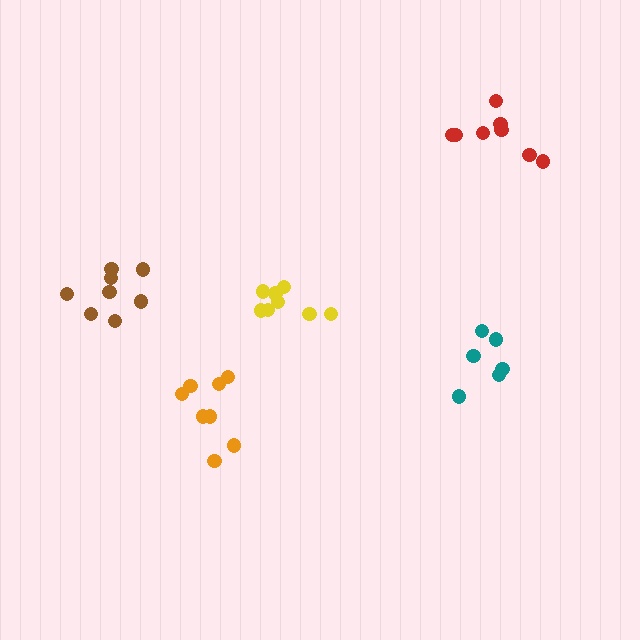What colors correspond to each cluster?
The clusters are colored: red, brown, teal, orange, yellow.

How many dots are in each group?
Group 1: 8 dots, Group 2: 8 dots, Group 3: 6 dots, Group 4: 8 dots, Group 5: 8 dots (38 total).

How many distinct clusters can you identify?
There are 5 distinct clusters.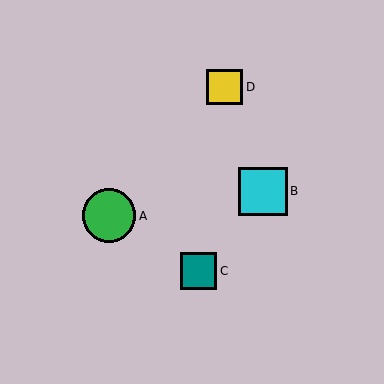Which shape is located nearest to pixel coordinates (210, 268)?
The teal square (labeled C) at (198, 271) is nearest to that location.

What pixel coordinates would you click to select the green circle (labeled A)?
Click at (109, 216) to select the green circle A.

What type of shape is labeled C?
Shape C is a teal square.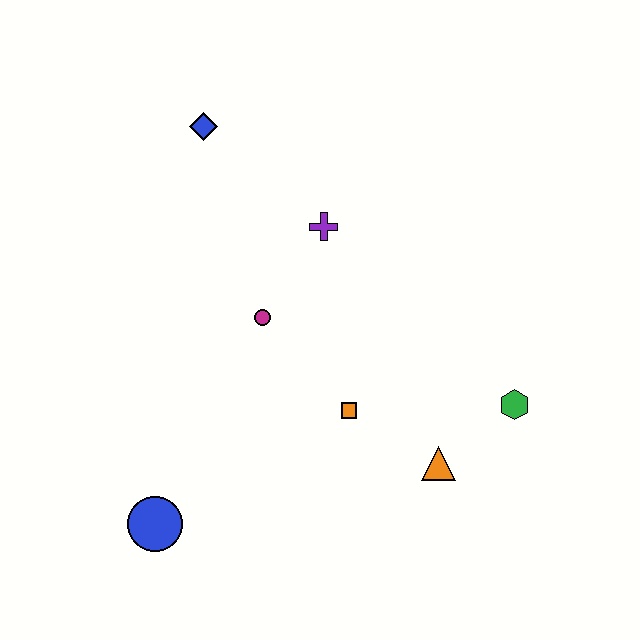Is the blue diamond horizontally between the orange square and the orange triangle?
No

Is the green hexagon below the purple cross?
Yes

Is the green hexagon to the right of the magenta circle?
Yes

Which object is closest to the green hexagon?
The orange triangle is closest to the green hexagon.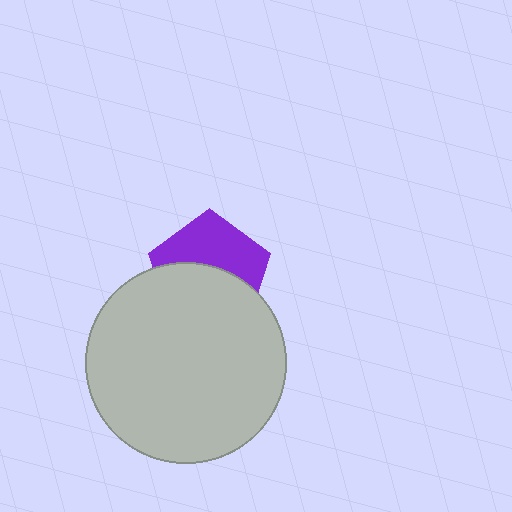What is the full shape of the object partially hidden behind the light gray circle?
The partially hidden object is a purple pentagon.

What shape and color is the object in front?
The object in front is a light gray circle.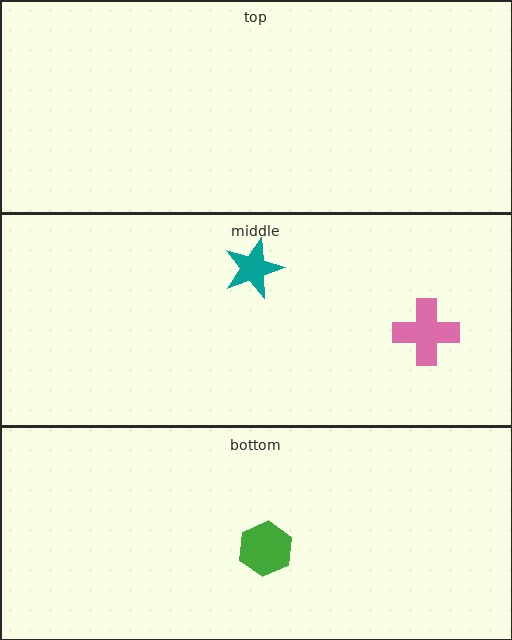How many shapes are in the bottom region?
1.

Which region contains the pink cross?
The middle region.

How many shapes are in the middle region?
2.